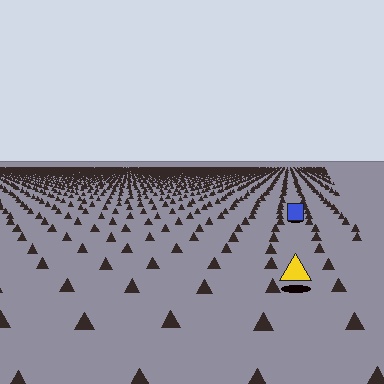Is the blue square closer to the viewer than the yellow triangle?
No. The yellow triangle is closer — you can tell from the texture gradient: the ground texture is coarser near it.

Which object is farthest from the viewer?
The blue square is farthest from the viewer. It appears smaller and the ground texture around it is denser.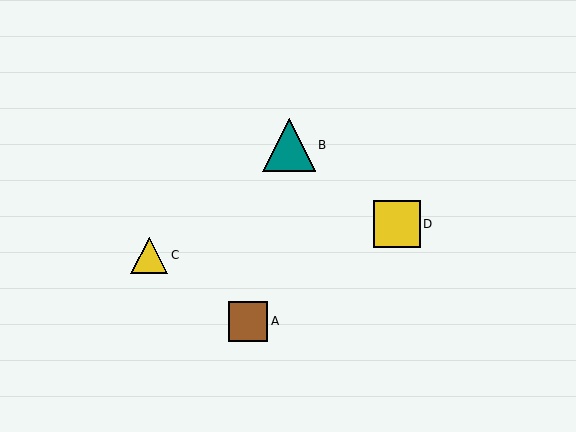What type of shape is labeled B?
Shape B is a teal triangle.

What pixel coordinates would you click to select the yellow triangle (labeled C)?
Click at (149, 255) to select the yellow triangle C.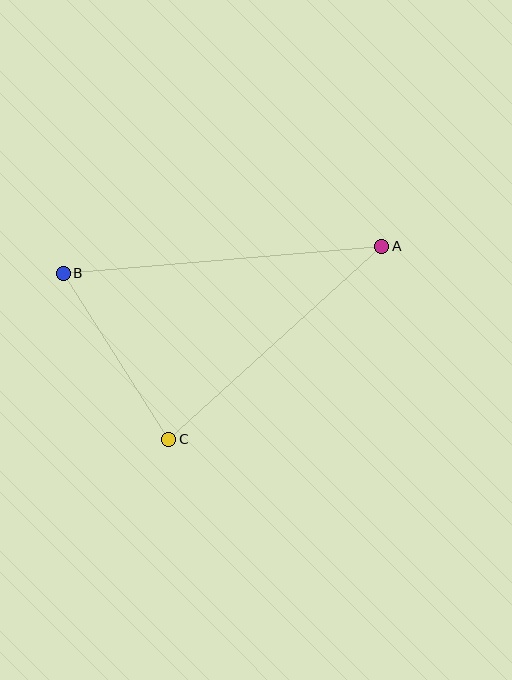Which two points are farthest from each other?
Points A and B are farthest from each other.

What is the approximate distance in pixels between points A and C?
The distance between A and C is approximately 287 pixels.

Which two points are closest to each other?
Points B and C are closest to each other.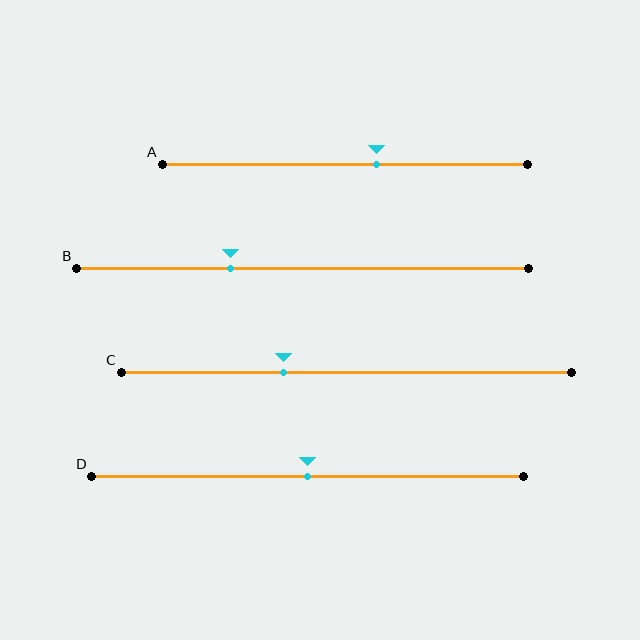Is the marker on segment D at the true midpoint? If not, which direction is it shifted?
Yes, the marker on segment D is at the true midpoint.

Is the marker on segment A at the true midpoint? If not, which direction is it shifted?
No, the marker on segment A is shifted to the right by about 9% of the segment length.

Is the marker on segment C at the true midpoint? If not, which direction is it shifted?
No, the marker on segment C is shifted to the left by about 14% of the segment length.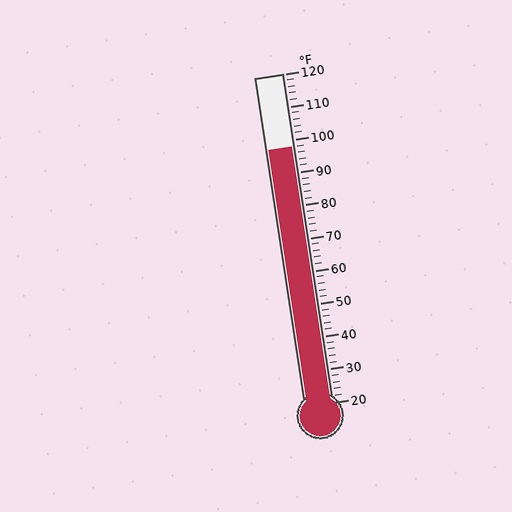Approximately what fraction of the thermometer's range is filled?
The thermometer is filled to approximately 80% of its range.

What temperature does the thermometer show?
The thermometer shows approximately 98°F.